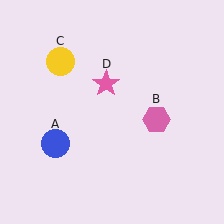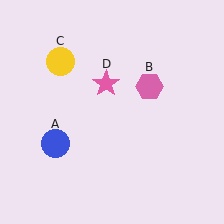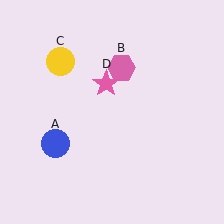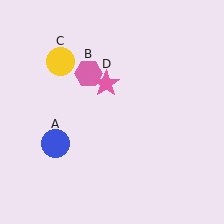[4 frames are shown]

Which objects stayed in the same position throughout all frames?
Blue circle (object A) and yellow circle (object C) and pink star (object D) remained stationary.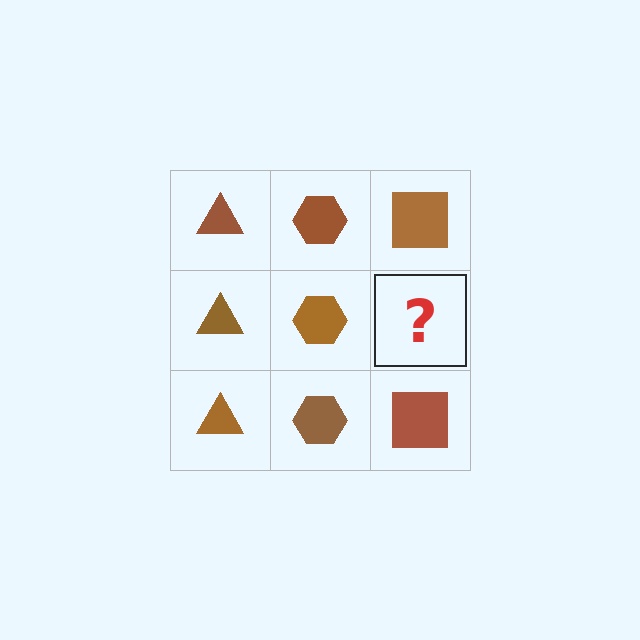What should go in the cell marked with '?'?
The missing cell should contain a brown square.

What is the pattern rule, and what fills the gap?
The rule is that each column has a consistent shape. The gap should be filled with a brown square.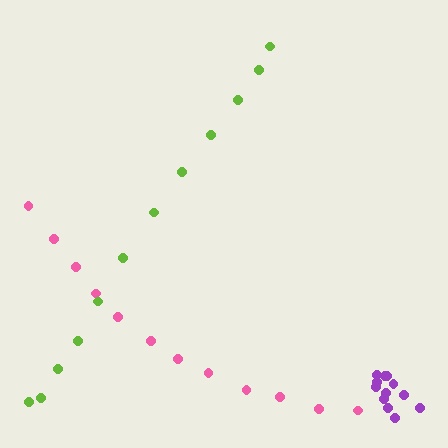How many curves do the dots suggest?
There are 3 distinct paths.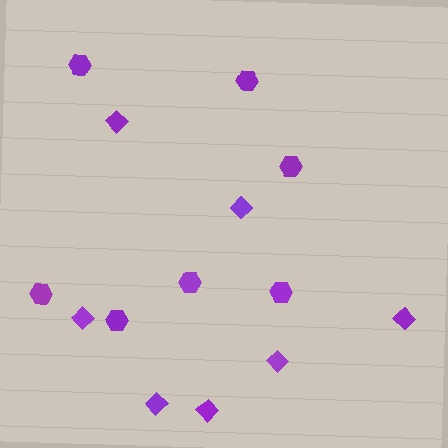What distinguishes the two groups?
There are 2 groups: one group of hexagons (7) and one group of diamonds (7).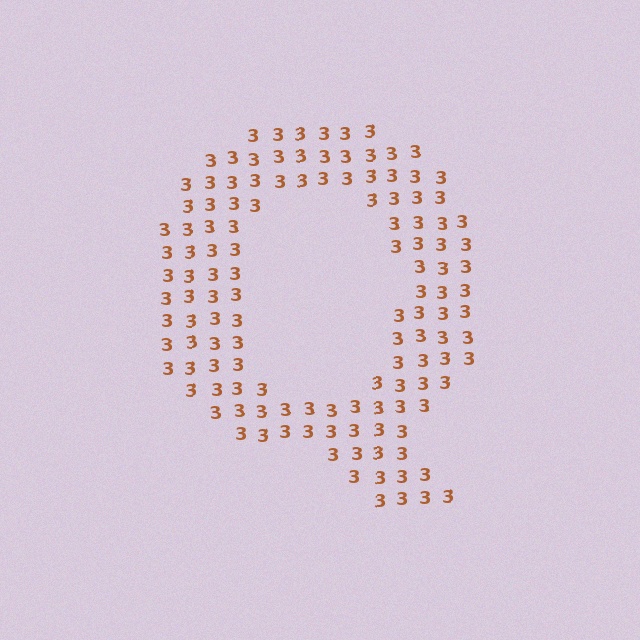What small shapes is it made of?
It is made of small digit 3's.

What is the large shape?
The large shape is the letter Q.